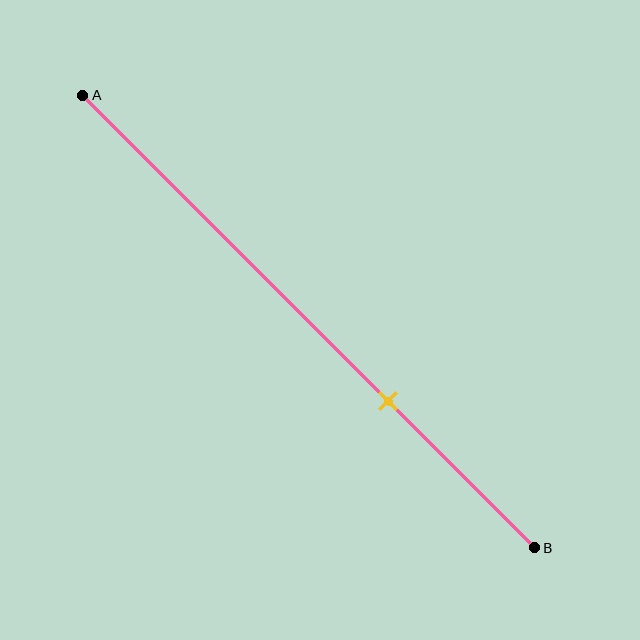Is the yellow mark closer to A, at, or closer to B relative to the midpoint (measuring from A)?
The yellow mark is closer to point B than the midpoint of segment AB.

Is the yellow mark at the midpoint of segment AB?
No, the mark is at about 70% from A, not at the 50% midpoint.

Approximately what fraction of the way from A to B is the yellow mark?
The yellow mark is approximately 70% of the way from A to B.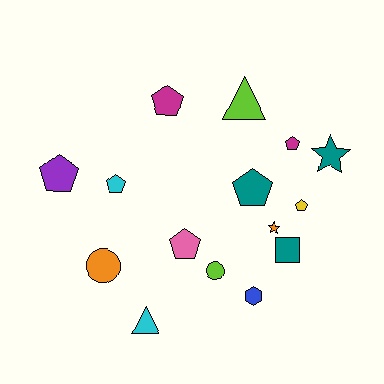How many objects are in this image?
There are 15 objects.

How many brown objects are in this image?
There are no brown objects.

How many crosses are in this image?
There are no crosses.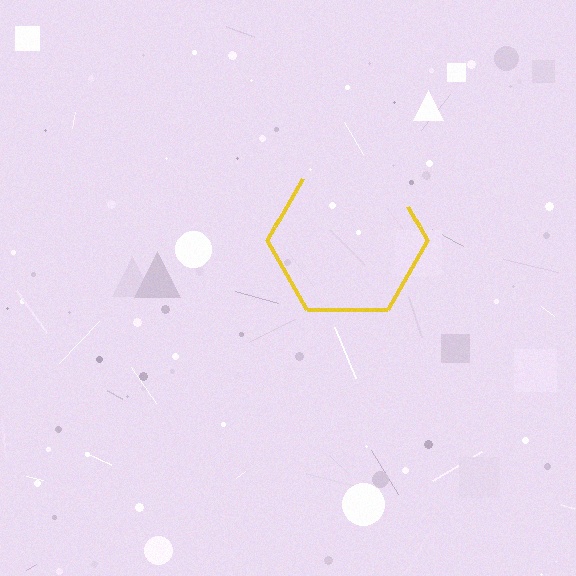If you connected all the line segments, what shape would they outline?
They would outline a hexagon.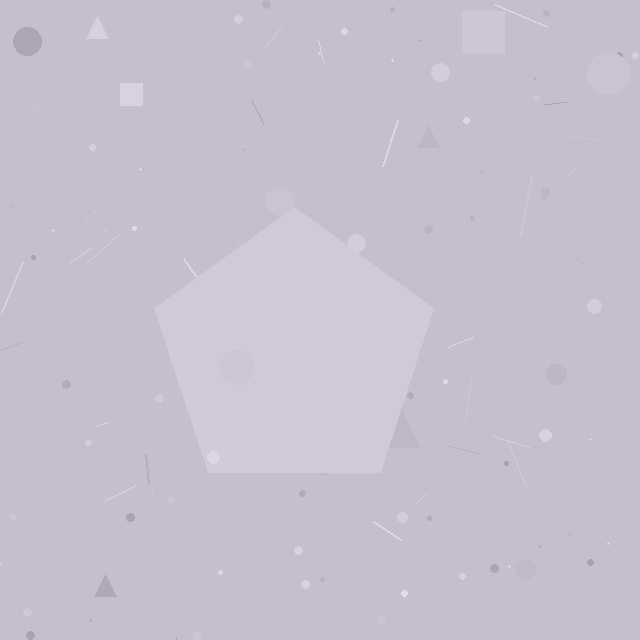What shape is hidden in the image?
A pentagon is hidden in the image.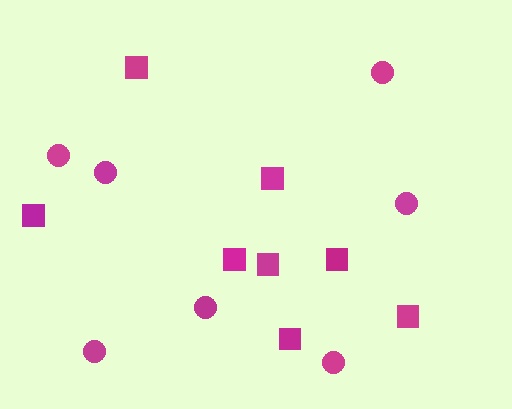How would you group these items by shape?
There are 2 groups: one group of circles (7) and one group of squares (8).